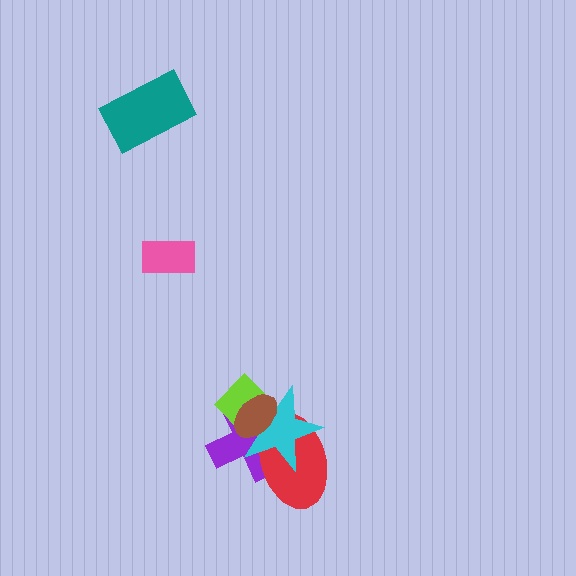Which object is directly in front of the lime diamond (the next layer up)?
The cyan star is directly in front of the lime diamond.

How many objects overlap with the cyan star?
4 objects overlap with the cyan star.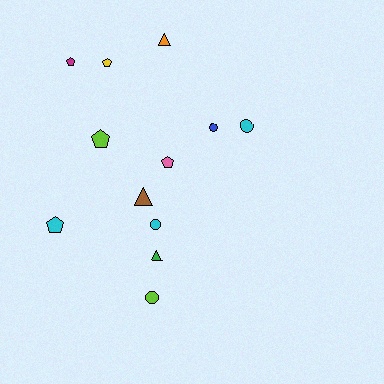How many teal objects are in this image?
There are no teal objects.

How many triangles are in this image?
There are 3 triangles.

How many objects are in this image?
There are 12 objects.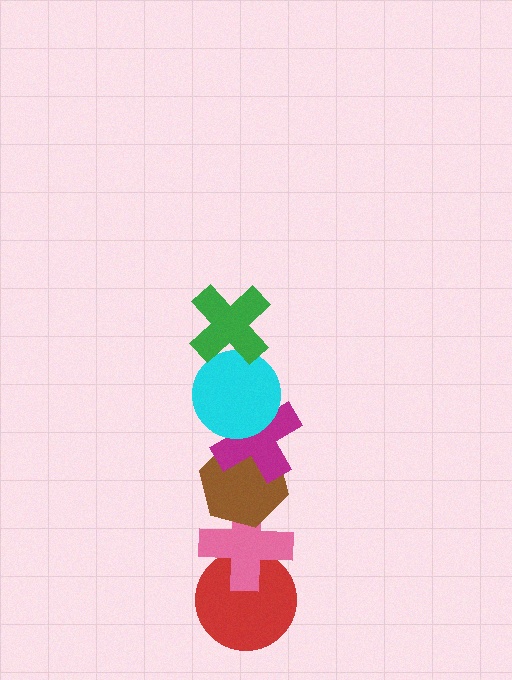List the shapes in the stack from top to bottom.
From top to bottom: the green cross, the cyan circle, the magenta cross, the brown hexagon, the pink cross, the red circle.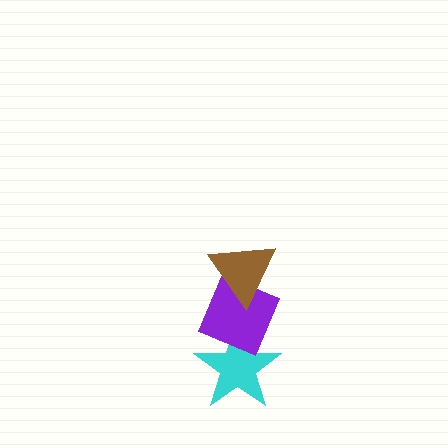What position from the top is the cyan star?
The cyan star is 3rd from the top.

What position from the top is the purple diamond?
The purple diamond is 2nd from the top.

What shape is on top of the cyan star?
The purple diamond is on top of the cyan star.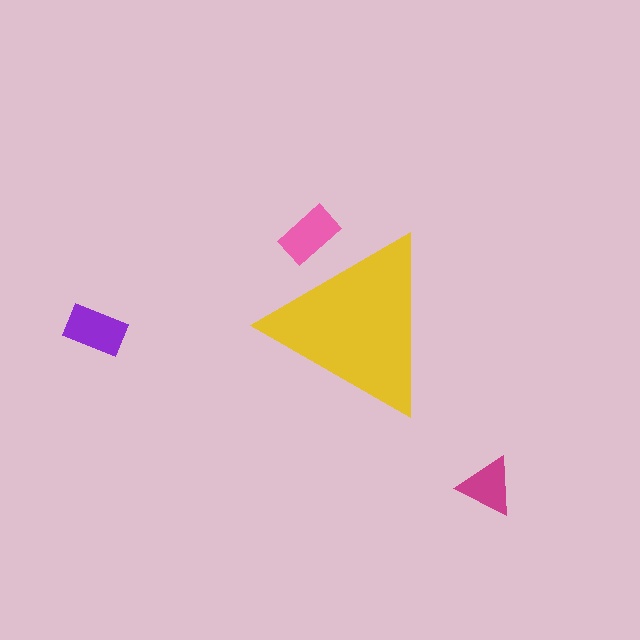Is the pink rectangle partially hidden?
Yes, the pink rectangle is partially hidden behind the yellow triangle.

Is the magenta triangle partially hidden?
No, the magenta triangle is fully visible.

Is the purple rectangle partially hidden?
No, the purple rectangle is fully visible.